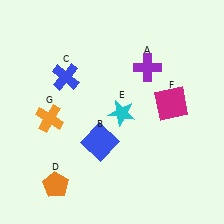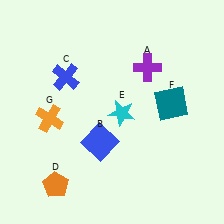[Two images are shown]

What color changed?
The square (F) changed from magenta in Image 1 to teal in Image 2.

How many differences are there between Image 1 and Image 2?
There is 1 difference between the two images.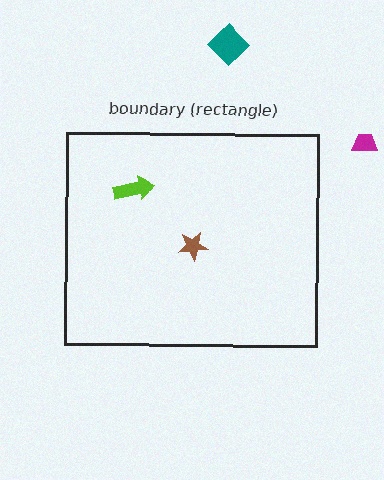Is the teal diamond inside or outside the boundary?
Outside.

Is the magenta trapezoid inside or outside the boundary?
Outside.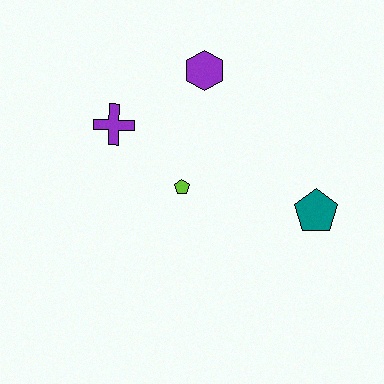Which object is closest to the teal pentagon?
The lime pentagon is closest to the teal pentagon.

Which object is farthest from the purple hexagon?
The teal pentagon is farthest from the purple hexagon.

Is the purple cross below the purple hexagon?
Yes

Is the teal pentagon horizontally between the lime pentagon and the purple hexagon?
No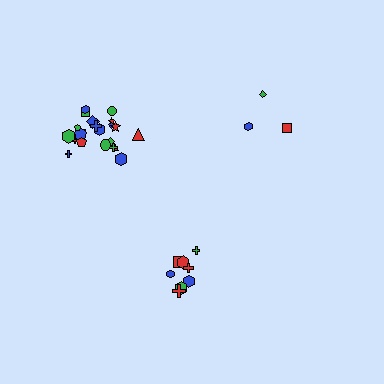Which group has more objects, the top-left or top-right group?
The top-left group.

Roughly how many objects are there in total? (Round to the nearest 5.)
Roughly 35 objects in total.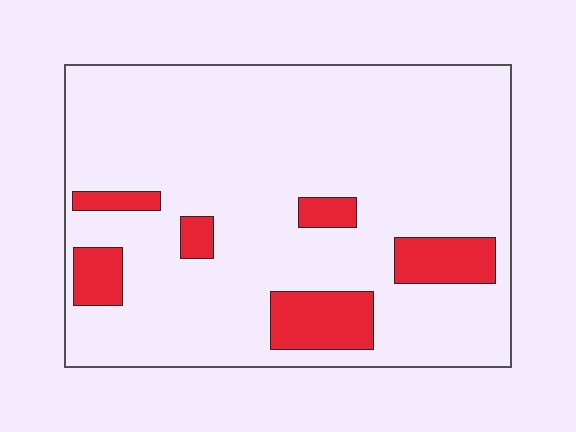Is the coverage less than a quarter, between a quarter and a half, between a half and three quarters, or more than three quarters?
Less than a quarter.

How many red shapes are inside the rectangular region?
6.